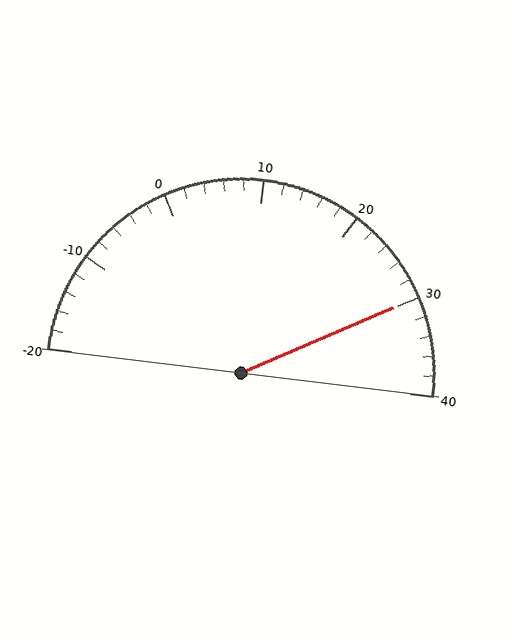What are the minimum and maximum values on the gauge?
The gauge ranges from -20 to 40.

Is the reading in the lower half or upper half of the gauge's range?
The reading is in the upper half of the range (-20 to 40).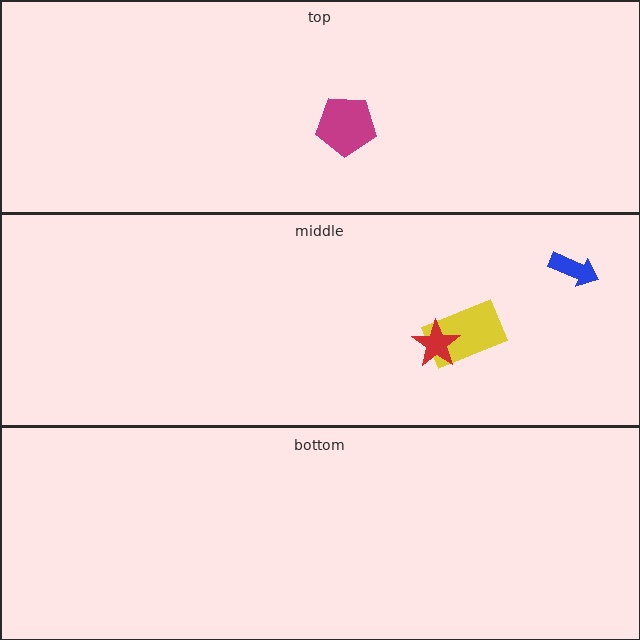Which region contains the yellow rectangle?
The middle region.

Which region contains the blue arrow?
The middle region.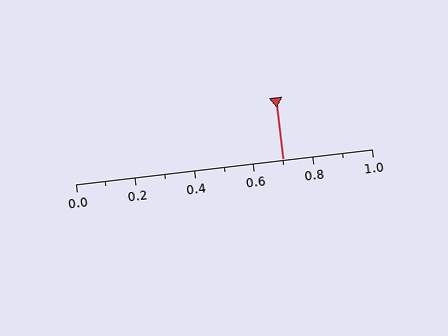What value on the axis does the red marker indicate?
The marker indicates approximately 0.7.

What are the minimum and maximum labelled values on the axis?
The axis runs from 0.0 to 1.0.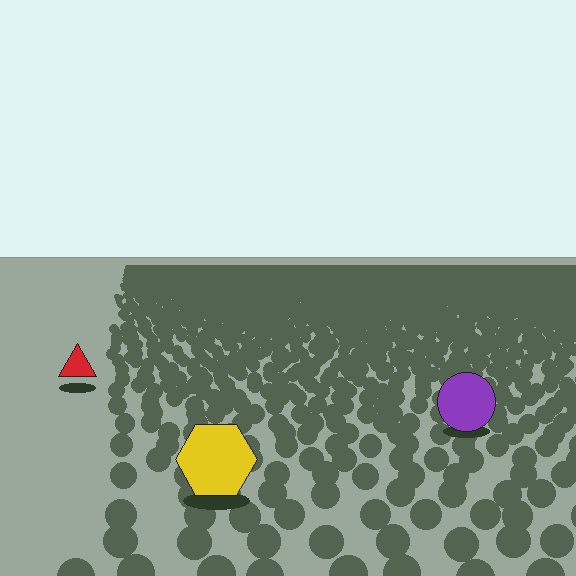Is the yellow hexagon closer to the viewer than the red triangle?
Yes. The yellow hexagon is closer — you can tell from the texture gradient: the ground texture is coarser near it.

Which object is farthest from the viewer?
The red triangle is farthest from the viewer. It appears smaller and the ground texture around it is denser.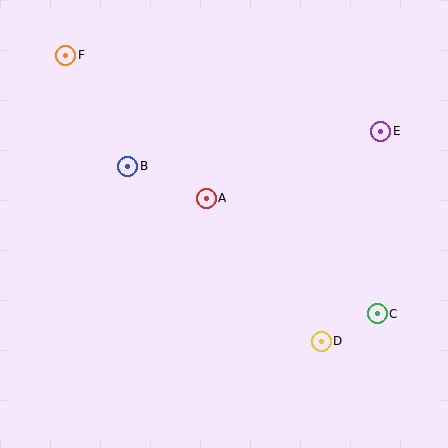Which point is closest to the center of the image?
Point A at (206, 198) is closest to the center.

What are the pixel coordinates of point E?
Point E is at (381, 131).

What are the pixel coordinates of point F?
Point F is at (66, 55).